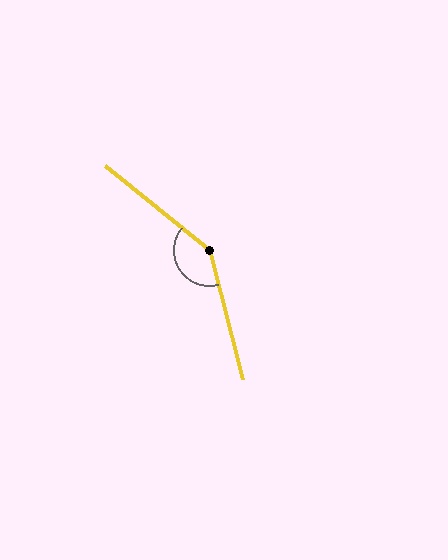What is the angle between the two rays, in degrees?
Approximately 144 degrees.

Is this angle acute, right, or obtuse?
It is obtuse.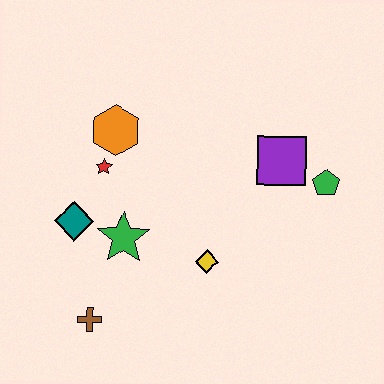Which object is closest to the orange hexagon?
The red star is closest to the orange hexagon.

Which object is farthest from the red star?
The green pentagon is farthest from the red star.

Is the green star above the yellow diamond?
Yes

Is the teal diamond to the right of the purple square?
No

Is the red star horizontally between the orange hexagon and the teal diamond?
Yes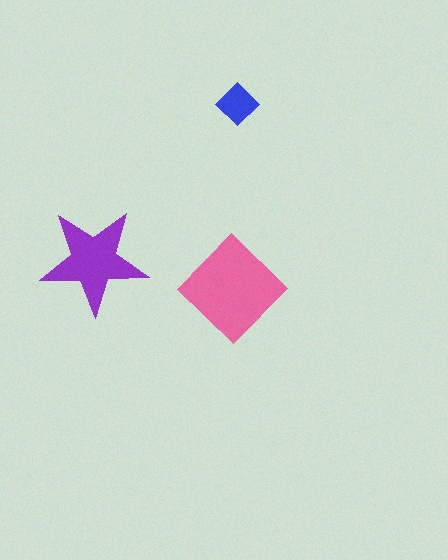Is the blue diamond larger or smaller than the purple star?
Smaller.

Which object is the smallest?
The blue diamond.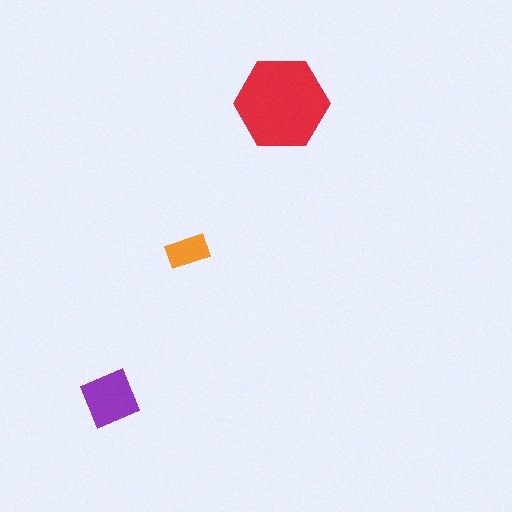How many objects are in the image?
There are 3 objects in the image.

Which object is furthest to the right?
The red hexagon is rightmost.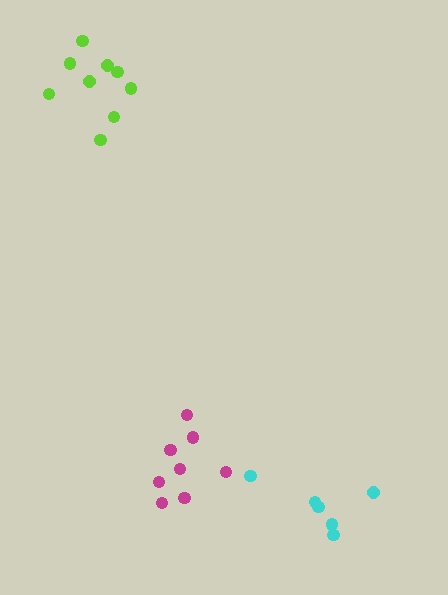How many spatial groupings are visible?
There are 3 spatial groupings.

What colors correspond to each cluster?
The clusters are colored: cyan, magenta, lime.